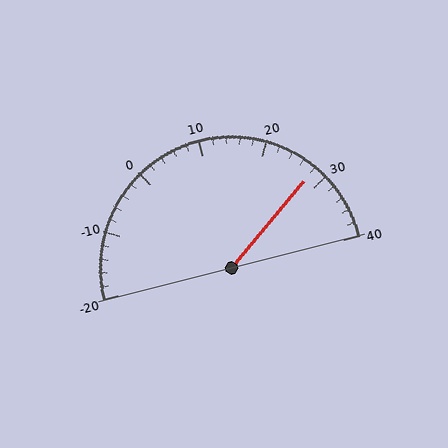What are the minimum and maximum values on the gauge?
The gauge ranges from -20 to 40.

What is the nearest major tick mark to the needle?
The nearest major tick mark is 30.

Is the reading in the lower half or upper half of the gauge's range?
The reading is in the upper half of the range (-20 to 40).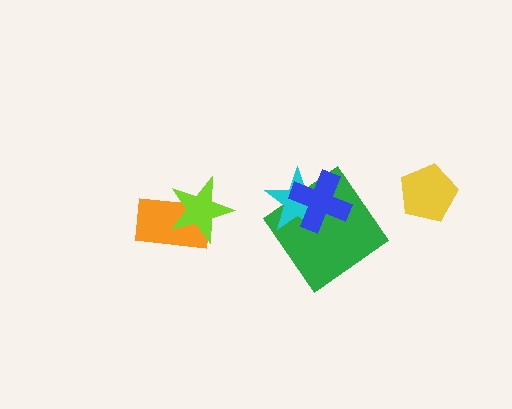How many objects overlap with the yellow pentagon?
0 objects overlap with the yellow pentagon.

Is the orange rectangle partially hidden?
Yes, it is partially covered by another shape.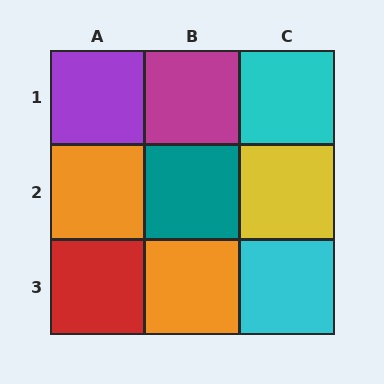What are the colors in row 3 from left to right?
Red, orange, cyan.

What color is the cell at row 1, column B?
Magenta.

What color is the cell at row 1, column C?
Cyan.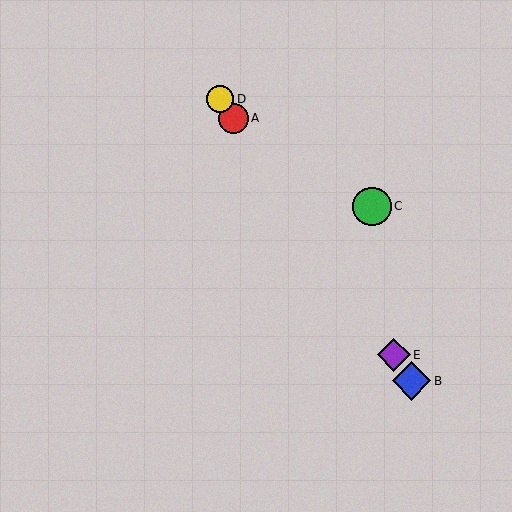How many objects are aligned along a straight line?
4 objects (A, B, D, E) are aligned along a straight line.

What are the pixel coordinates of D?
Object D is at (220, 99).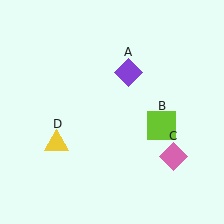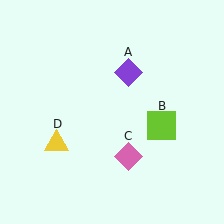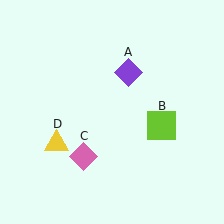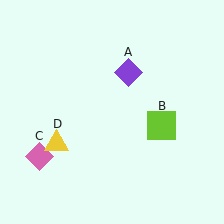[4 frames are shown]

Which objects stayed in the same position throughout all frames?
Purple diamond (object A) and lime square (object B) and yellow triangle (object D) remained stationary.